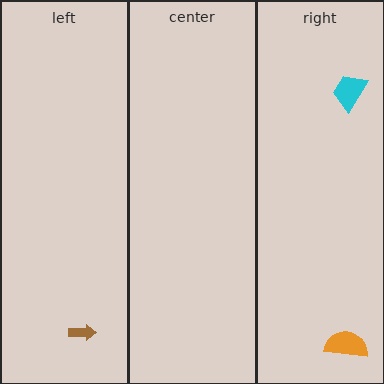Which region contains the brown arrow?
The left region.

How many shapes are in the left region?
1.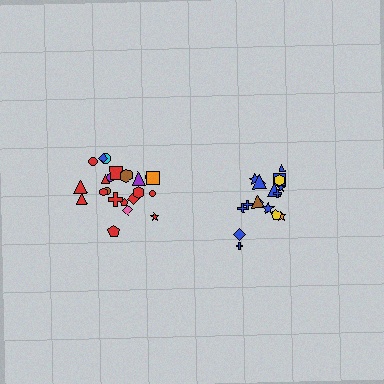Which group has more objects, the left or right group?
The left group.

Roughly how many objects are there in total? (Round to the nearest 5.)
Roughly 40 objects in total.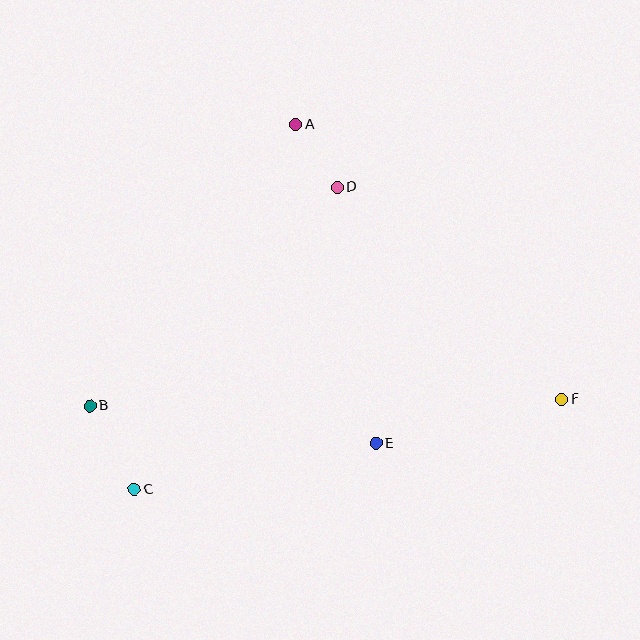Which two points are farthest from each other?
Points B and F are farthest from each other.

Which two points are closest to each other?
Points A and D are closest to each other.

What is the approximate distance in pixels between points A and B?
The distance between A and B is approximately 349 pixels.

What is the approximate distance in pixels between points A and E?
The distance between A and E is approximately 329 pixels.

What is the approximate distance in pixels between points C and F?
The distance between C and F is approximately 436 pixels.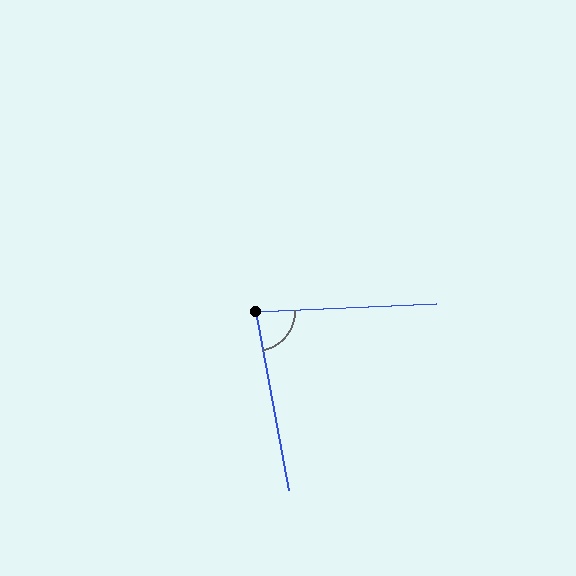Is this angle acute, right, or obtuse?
It is acute.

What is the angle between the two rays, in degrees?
Approximately 82 degrees.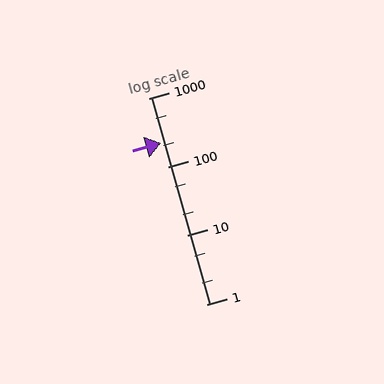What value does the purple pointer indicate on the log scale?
The pointer indicates approximately 220.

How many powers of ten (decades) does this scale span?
The scale spans 3 decades, from 1 to 1000.